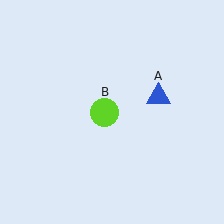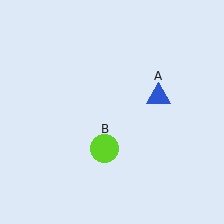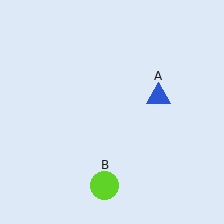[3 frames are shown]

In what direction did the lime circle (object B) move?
The lime circle (object B) moved down.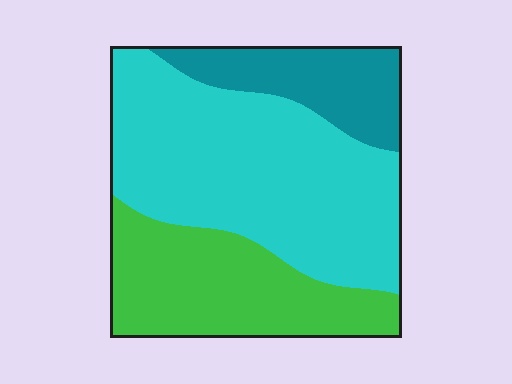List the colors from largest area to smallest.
From largest to smallest: cyan, green, teal.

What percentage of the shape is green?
Green covers around 30% of the shape.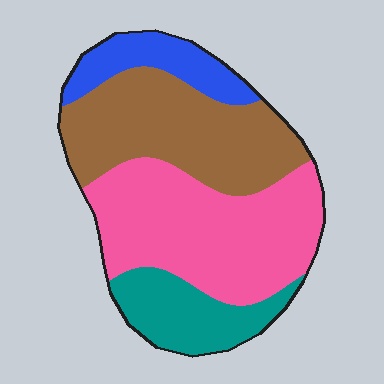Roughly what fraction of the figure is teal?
Teal covers roughly 15% of the figure.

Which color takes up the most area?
Pink, at roughly 40%.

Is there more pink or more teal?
Pink.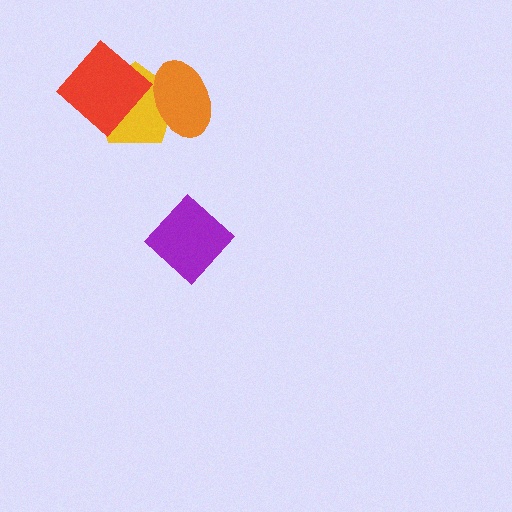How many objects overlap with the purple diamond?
0 objects overlap with the purple diamond.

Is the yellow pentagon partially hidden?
Yes, it is partially covered by another shape.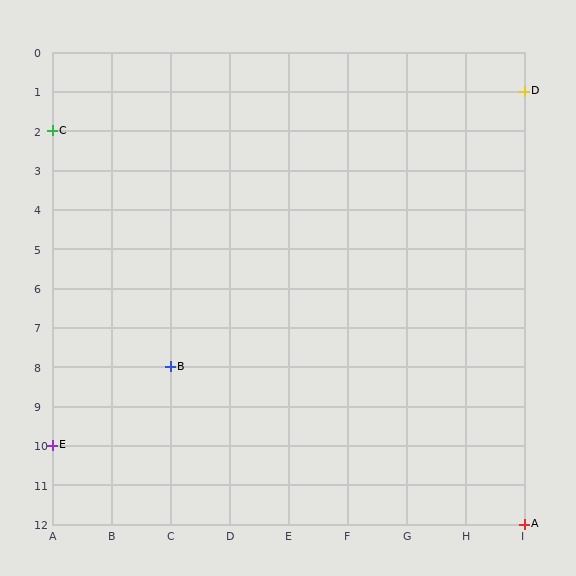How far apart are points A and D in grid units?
Points A and D are 11 rows apart.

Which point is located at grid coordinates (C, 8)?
Point B is at (C, 8).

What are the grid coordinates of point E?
Point E is at grid coordinates (A, 10).